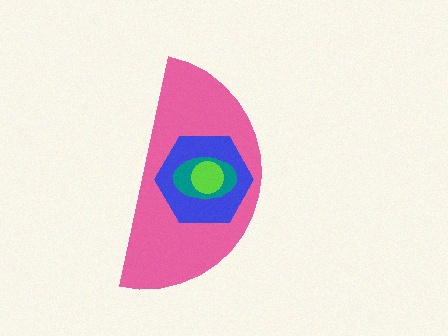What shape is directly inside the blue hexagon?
The teal ellipse.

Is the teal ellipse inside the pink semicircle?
Yes.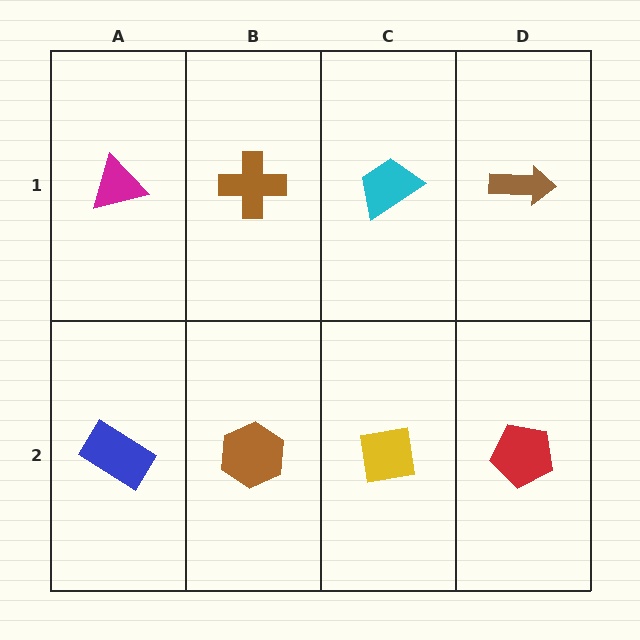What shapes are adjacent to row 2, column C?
A cyan trapezoid (row 1, column C), a brown hexagon (row 2, column B), a red pentagon (row 2, column D).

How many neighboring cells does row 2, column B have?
3.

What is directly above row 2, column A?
A magenta triangle.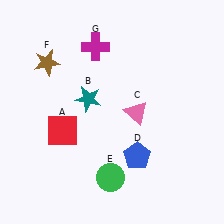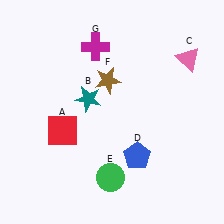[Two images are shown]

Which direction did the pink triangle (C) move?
The pink triangle (C) moved up.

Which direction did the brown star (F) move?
The brown star (F) moved right.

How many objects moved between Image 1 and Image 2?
2 objects moved between the two images.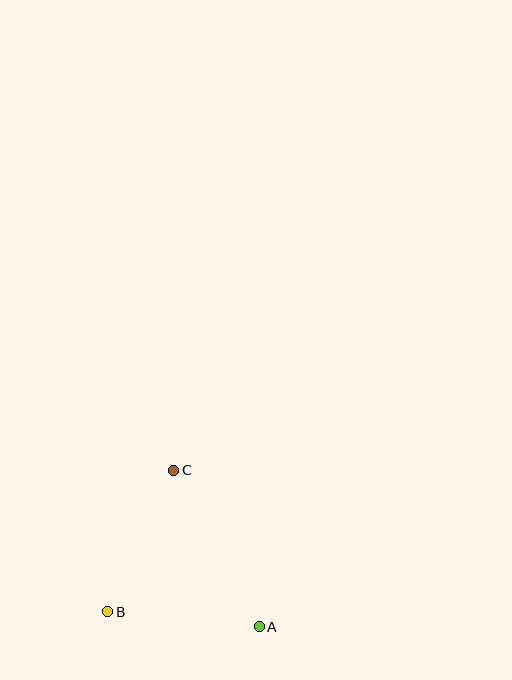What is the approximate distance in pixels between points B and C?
The distance between B and C is approximately 156 pixels.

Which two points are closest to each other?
Points A and B are closest to each other.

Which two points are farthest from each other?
Points A and C are farthest from each other.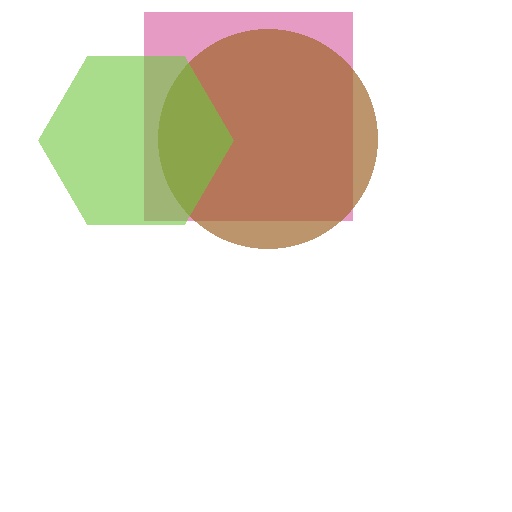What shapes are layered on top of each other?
The layered shapes are: a magenta square, a brown circle, a lime hexagon.